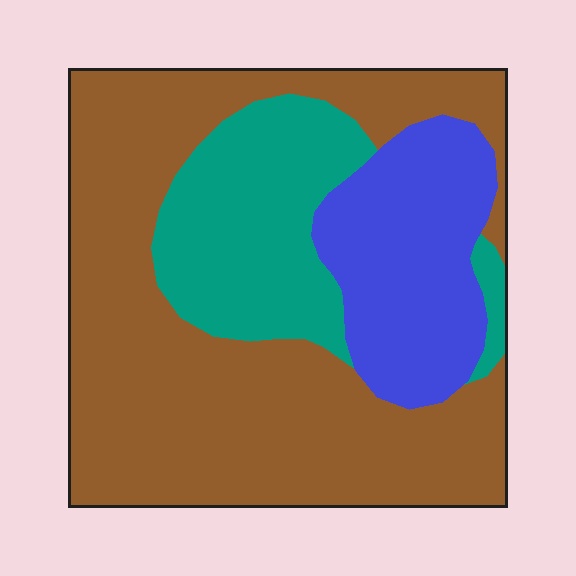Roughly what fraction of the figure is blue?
Blue covers around 20% of the figure.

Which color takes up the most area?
Brown, at roughly 60%.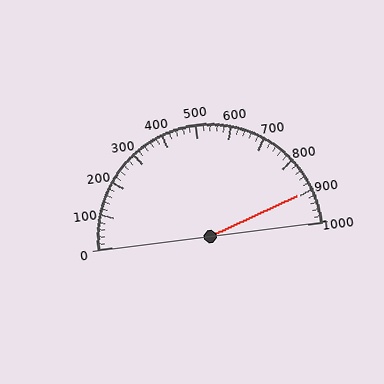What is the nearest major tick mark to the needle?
The nearest major tick mark is 900.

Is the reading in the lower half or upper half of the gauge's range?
The reading is in the upper half of the range (0 to 1000).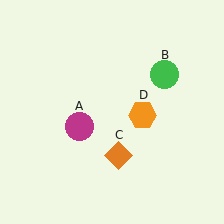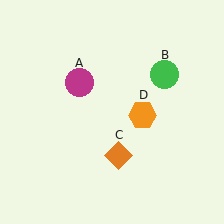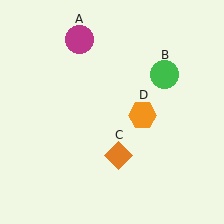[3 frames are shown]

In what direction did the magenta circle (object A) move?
The magenta circle (object A) moved up.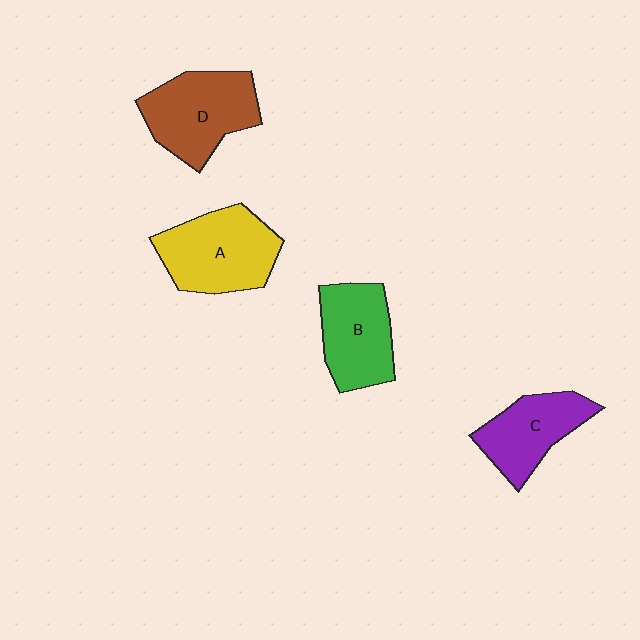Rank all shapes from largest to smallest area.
From largest to smallest: A (yellow), D (brown), B (green), C (purple).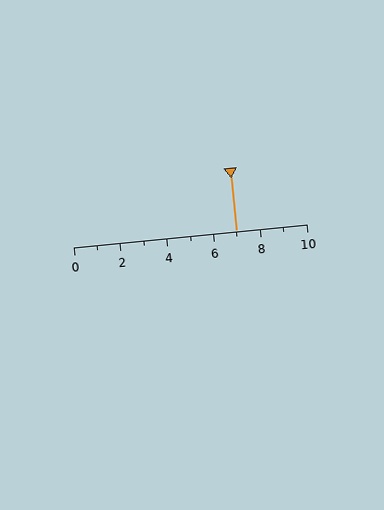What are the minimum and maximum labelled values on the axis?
The axis runs from 0 to 10.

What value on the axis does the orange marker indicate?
The marker indicates approximately 7.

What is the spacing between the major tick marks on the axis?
The major ticks are spaced 2 apart.